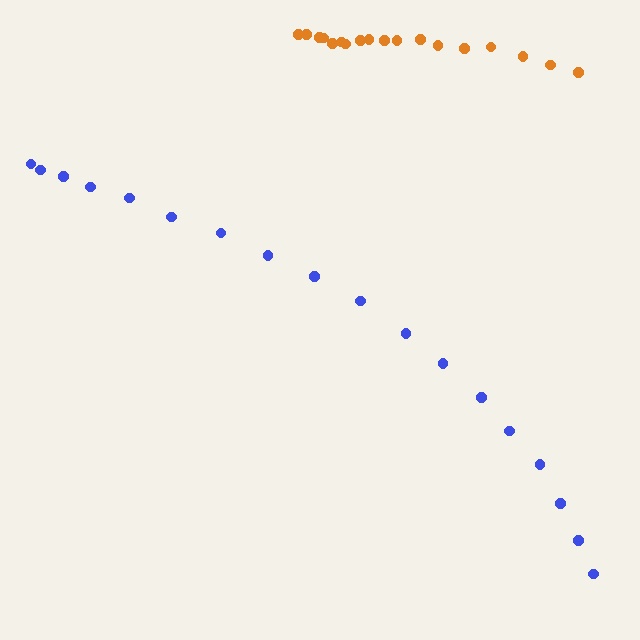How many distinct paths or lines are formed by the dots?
There are 2 distinct paths.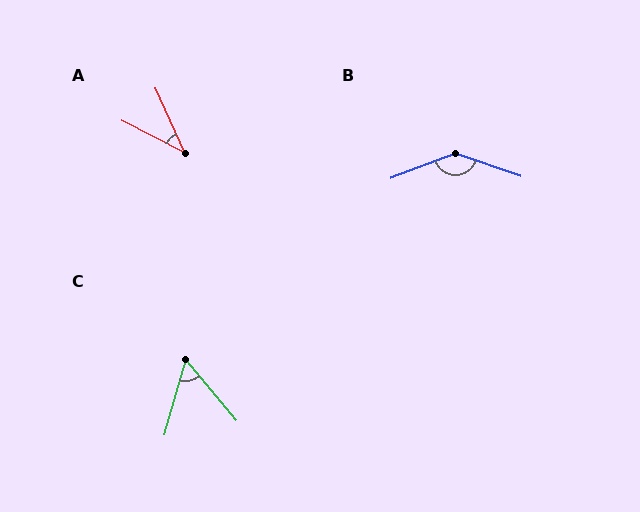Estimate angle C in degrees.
Approximately 56 degrees.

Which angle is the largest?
B, at approximately 140 degrees.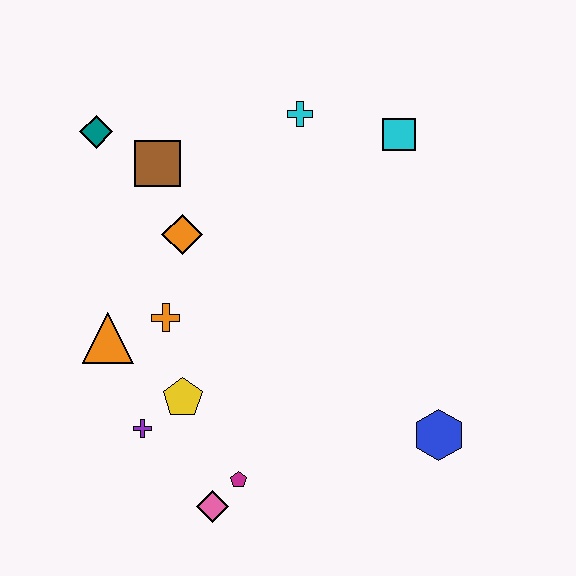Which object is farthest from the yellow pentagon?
The cyan square is farthest from the yellow pentagon.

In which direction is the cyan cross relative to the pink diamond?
The cyan cross is above the pink diamond.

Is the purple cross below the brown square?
Yes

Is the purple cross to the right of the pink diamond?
No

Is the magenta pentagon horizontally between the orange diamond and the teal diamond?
No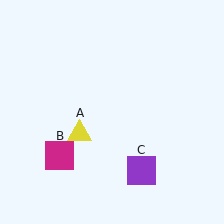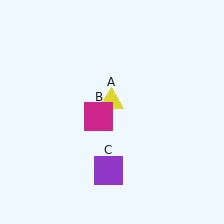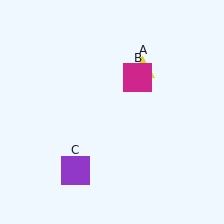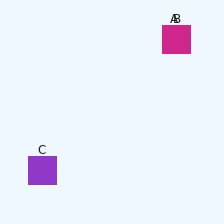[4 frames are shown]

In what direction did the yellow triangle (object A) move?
The yellow triangle (object A) moved up and to the right.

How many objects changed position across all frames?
3 objects changed position: yellow triangle (object A), magenta square (object B), purple square (object C).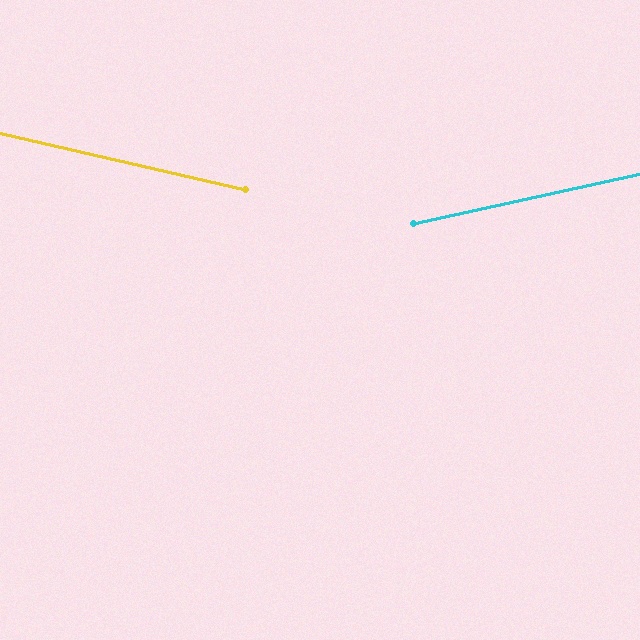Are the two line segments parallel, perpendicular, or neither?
Neither parallel nor perpendicular — they differ by about 25°.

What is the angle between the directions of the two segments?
Approximately 25 degrees.